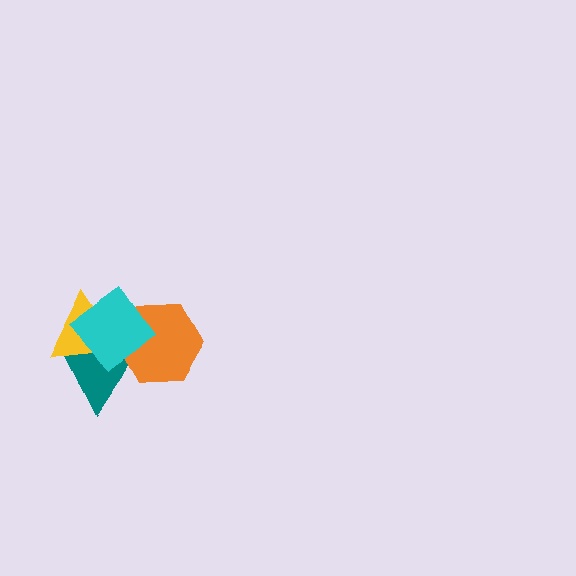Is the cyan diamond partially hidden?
No, no other shape covers it.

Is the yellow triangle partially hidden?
Yes, it is partially covered by another shape.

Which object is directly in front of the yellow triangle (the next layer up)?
The orange hexagon is directly in front of the yellow triangle.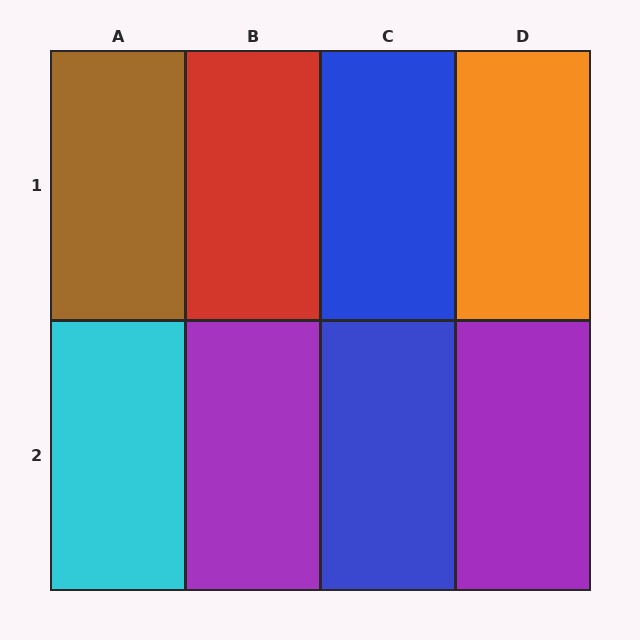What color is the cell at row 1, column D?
Orange.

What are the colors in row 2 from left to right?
Cyan, purple, blue, purple.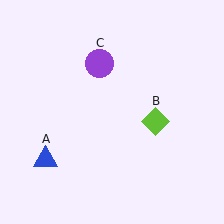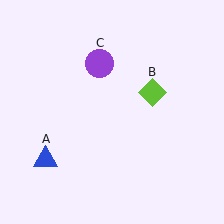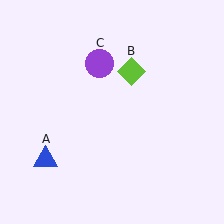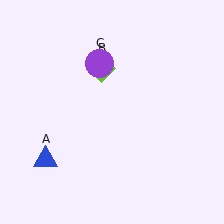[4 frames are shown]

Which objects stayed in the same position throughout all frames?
Blue triangle (object A) and purple circle (object C) remained stationary.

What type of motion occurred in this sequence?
The lime diamond (object B) rotated counterclockwise around the center of the scene.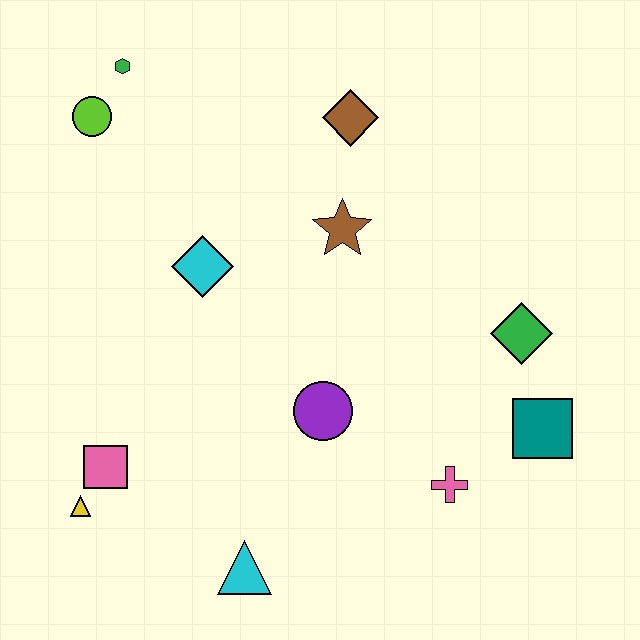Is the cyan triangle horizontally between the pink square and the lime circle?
No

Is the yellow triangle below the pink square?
Yes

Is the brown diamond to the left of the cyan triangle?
No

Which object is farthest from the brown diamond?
The yellow triangle is farthest from the brown diamond.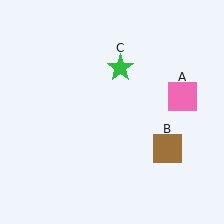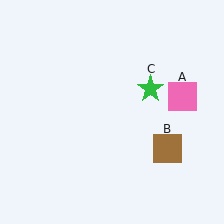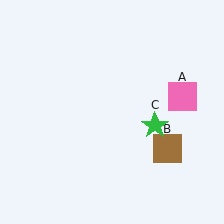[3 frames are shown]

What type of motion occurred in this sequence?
The green star (object C) rotated clockwise around the center of the scene.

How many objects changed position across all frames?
1 object changed position: green star (object C).